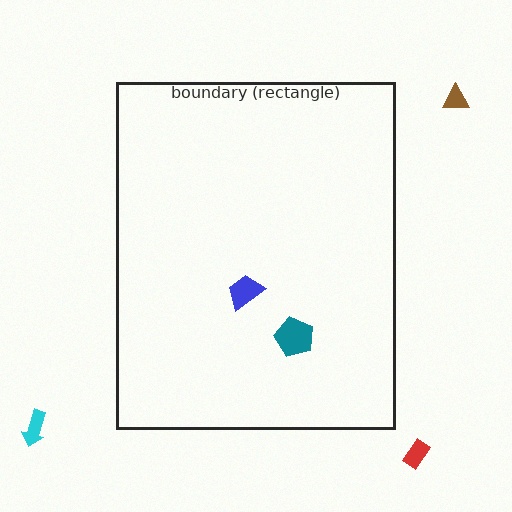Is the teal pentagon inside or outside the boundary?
Inside.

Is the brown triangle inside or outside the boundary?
Outside.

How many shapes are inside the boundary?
2 inside, 3 outside.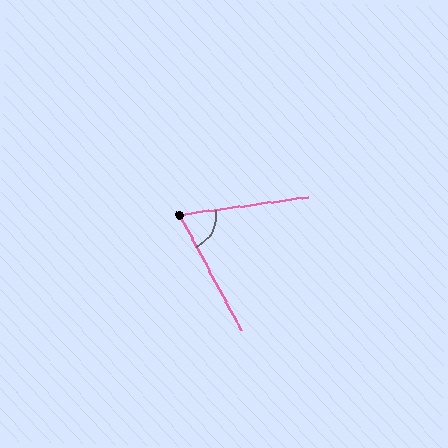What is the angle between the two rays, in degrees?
Approximately 69 degrees.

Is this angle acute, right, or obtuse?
It is acute.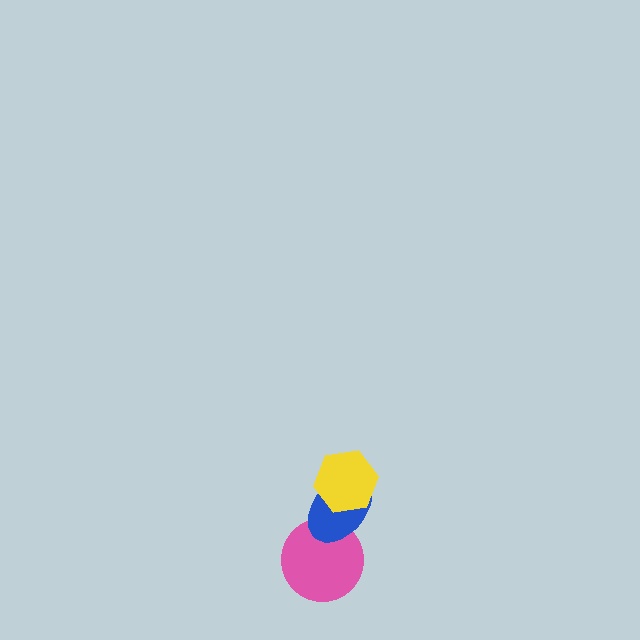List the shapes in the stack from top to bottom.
From top to bottom: the yellow hexagon, the blue ellipse, the pink circle.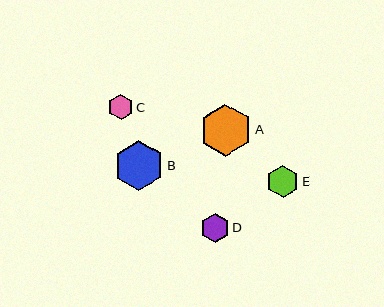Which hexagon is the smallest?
Hexagon C is the smallest with a size of approximately 25 pixels.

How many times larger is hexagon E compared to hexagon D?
Hexagon E is approximately 1.1 times the size of hexagon D.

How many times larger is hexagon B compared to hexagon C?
Hexagon B is approximately 2.0 times the size of hexagon C.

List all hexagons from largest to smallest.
From largest to smallest: A, B, E, D, C.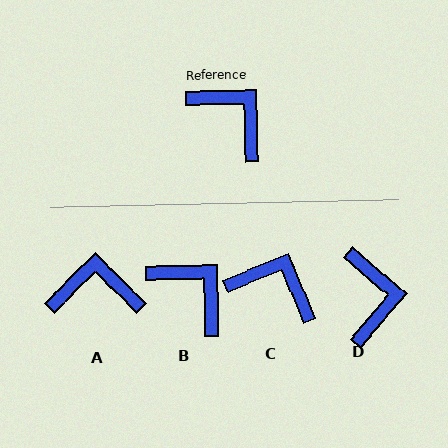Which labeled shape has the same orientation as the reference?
B.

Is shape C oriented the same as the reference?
No, it is off by about 21 degrees.